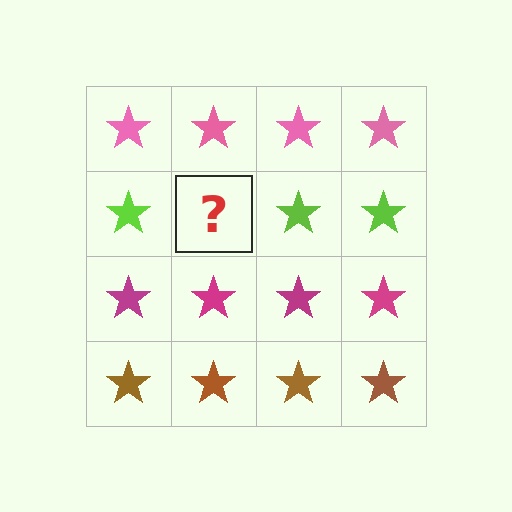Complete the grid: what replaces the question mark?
The question mark should be replaced with a lime star.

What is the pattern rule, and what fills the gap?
The rule is that each row has a consistent color. The gap should be filled with a lime star.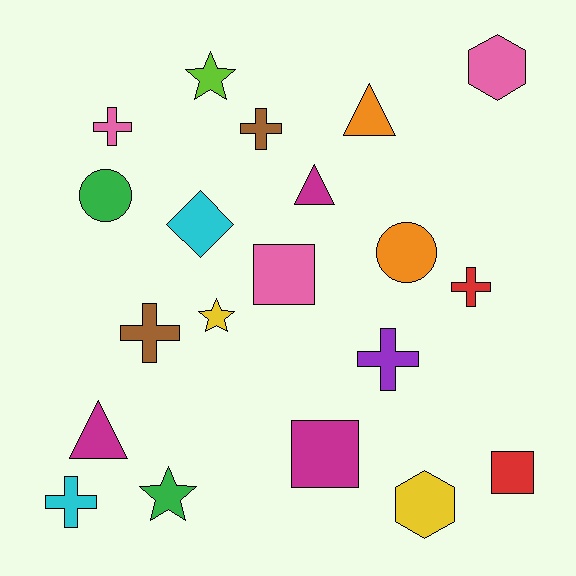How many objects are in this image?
There are 20 objects.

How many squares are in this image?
There are 3 squares.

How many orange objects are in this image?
There are 2 orange objects.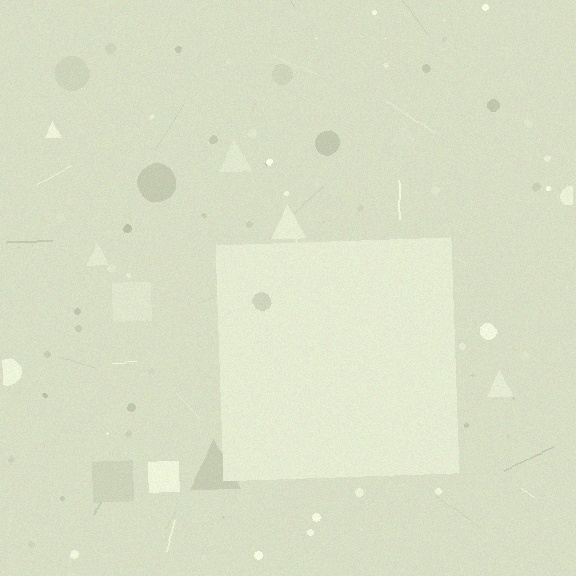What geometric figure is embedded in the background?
A square is embedded in the background.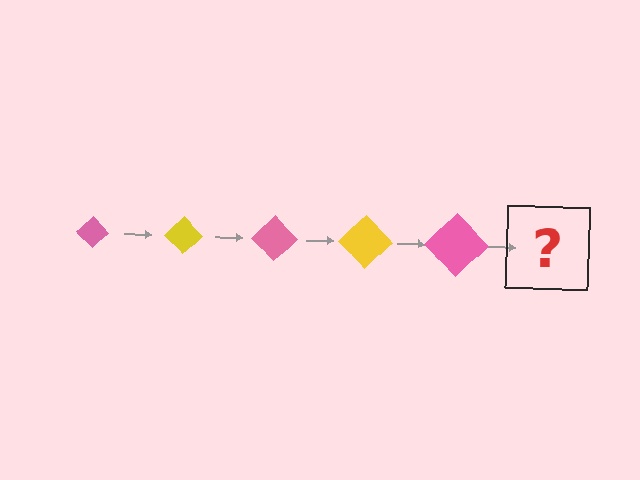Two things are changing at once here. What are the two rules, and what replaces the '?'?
The two rules are that the diamond grows larger each step and the color cycles through pink and yellow. The '?' should be a yellow diamond, larger than the previous one.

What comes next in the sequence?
The next element should be a yellow diamond, larger than the previous one.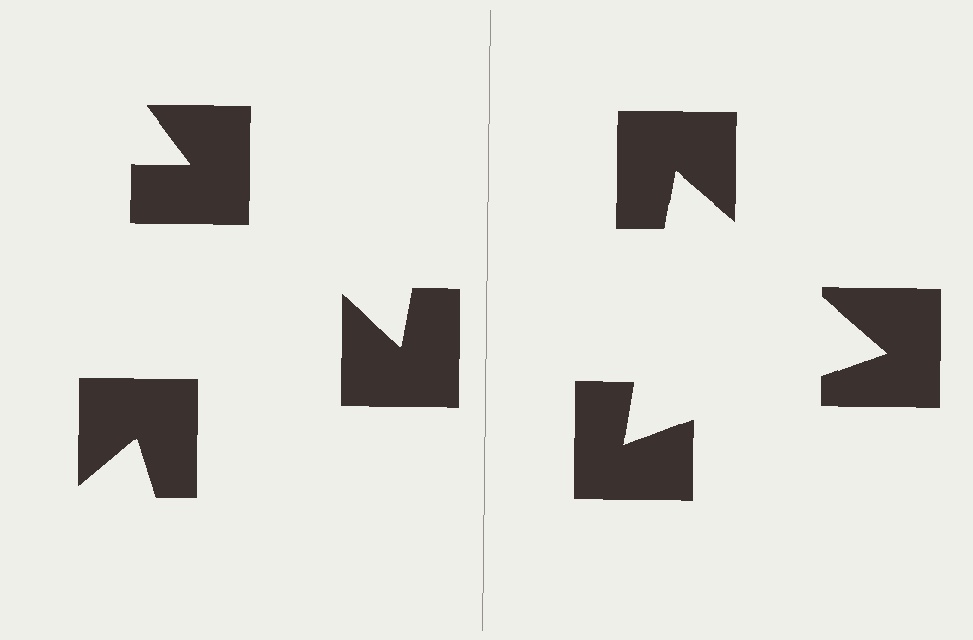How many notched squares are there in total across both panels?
6 — 3 on each side.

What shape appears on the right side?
An illusory triangle.